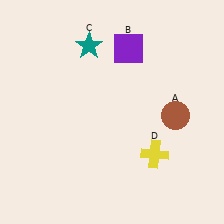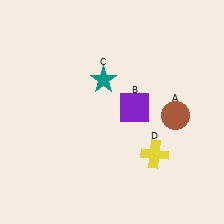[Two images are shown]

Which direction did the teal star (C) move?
The teal star (C) moved down.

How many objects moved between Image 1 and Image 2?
2 objects moved between the two images.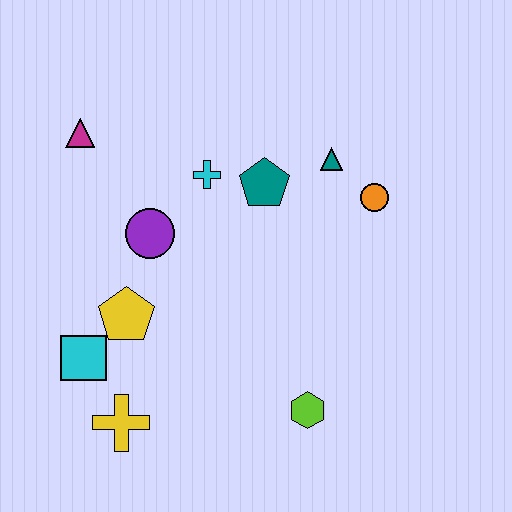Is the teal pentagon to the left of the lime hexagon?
Yes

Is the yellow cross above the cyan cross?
No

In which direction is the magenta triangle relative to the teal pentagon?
The magenta triangle is to the left of the teal pentagon.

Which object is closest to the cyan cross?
The teal pentagon is closest to the cyan cross.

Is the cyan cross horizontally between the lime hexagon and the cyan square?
Yes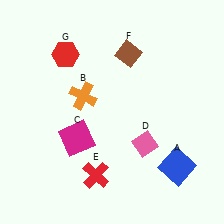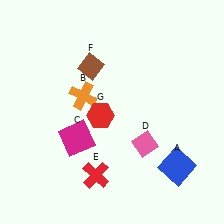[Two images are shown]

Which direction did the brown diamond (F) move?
The brown diamond (F) moved left.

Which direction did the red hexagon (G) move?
The red hexagon (G) moved down.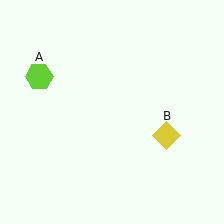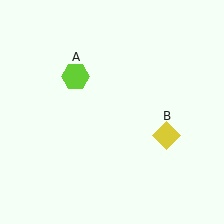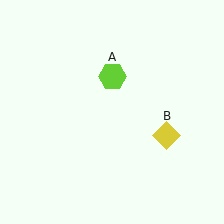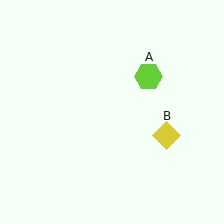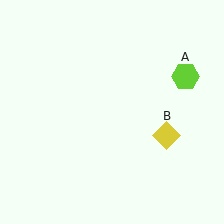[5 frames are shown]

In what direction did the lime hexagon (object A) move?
The lime hexagon (object A) moved right.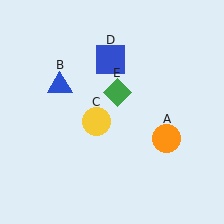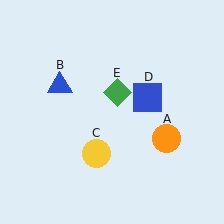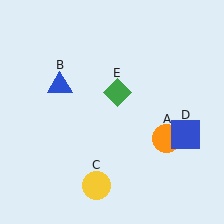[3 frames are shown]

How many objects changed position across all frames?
2 objects changed position: yellow circle (object C), blue square (object D).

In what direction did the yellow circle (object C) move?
The yellow circle (object C) moved down.